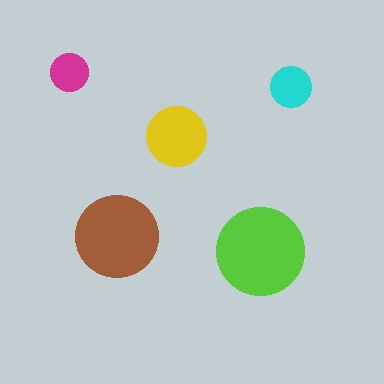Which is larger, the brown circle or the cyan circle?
The brown one.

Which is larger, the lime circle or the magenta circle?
The lime one.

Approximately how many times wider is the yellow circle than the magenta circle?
About 1.5 times wider.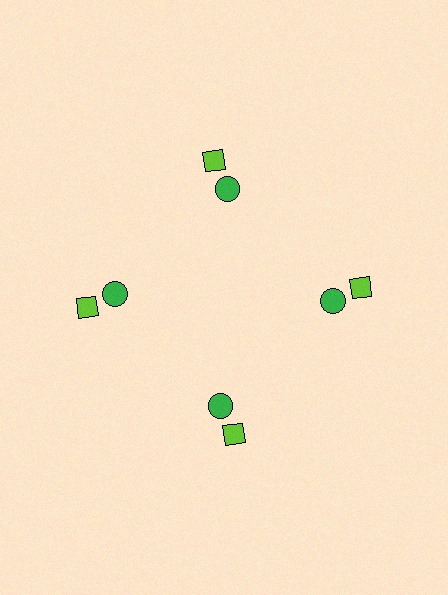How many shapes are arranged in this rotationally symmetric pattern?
There are 8 shapes, arranged in 4 groups of 2.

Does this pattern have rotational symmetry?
Yes, this pattern has 4-fold rotational symmetry. It looks the same after rotating 90 degrees around the center.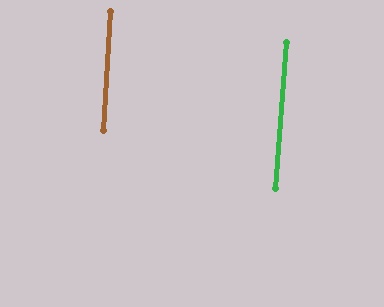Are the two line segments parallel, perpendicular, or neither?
Parallel — their directions differ by only 0.8°.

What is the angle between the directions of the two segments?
Approximately 1 degree.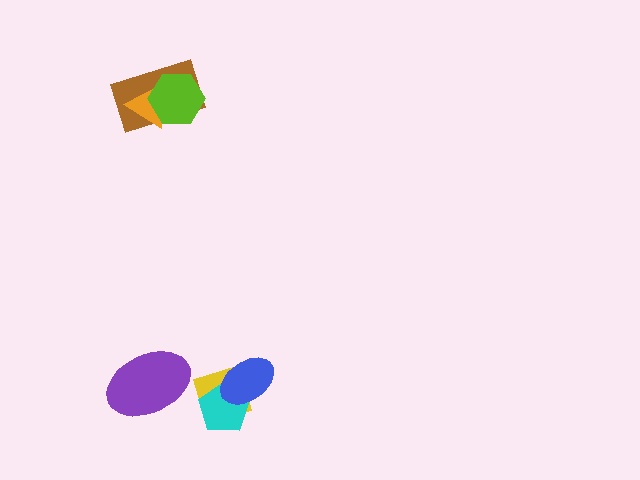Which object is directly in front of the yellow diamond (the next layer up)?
The cyan pentagon is directly in front of the yellow diamond.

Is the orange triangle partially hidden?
Yes, it is partially covered by another shape.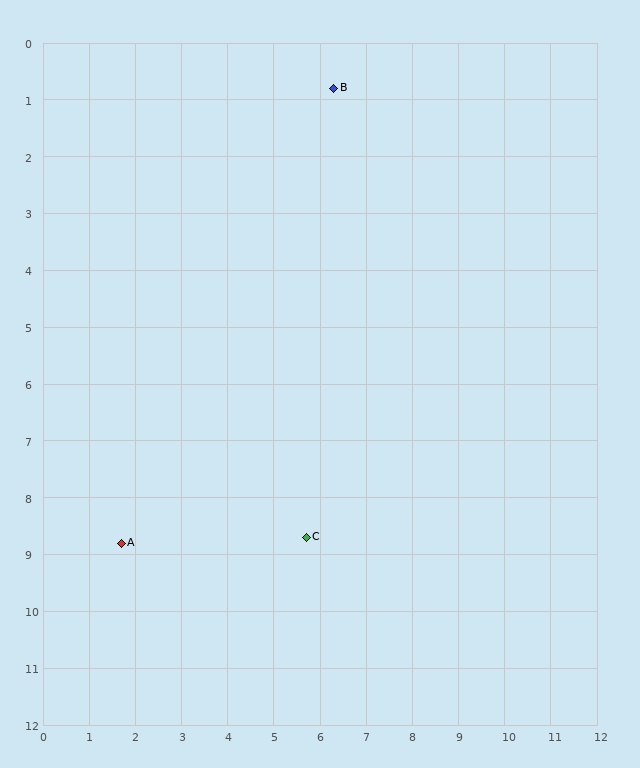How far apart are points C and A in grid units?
Points C and A are about 4.0 grid units apart.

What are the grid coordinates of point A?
Point A is at approximately (1.7, 8.8).